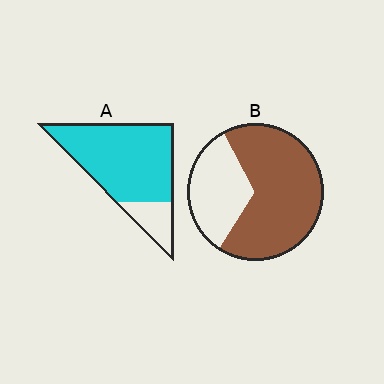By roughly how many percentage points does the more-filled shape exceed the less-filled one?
By roughly 15 percentage points (A over B).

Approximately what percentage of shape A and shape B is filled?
A is approximately 80% and B is approximately 65%.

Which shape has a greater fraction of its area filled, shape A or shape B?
Shape A.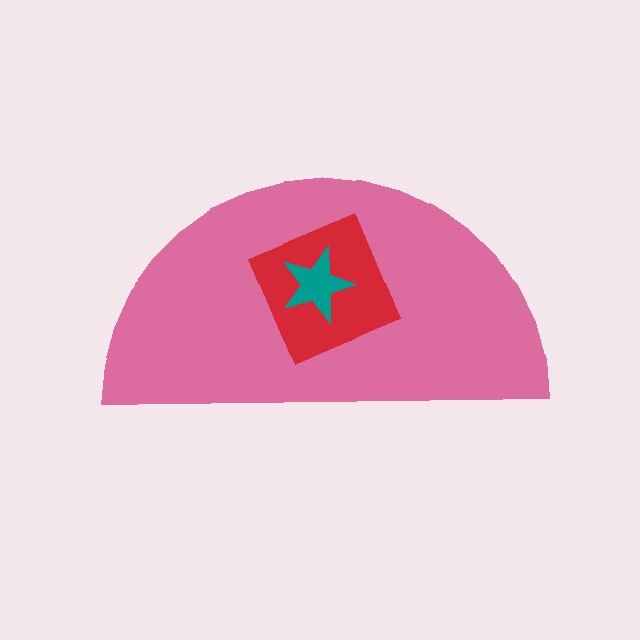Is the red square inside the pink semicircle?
Yes.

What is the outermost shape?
The pink semicircle.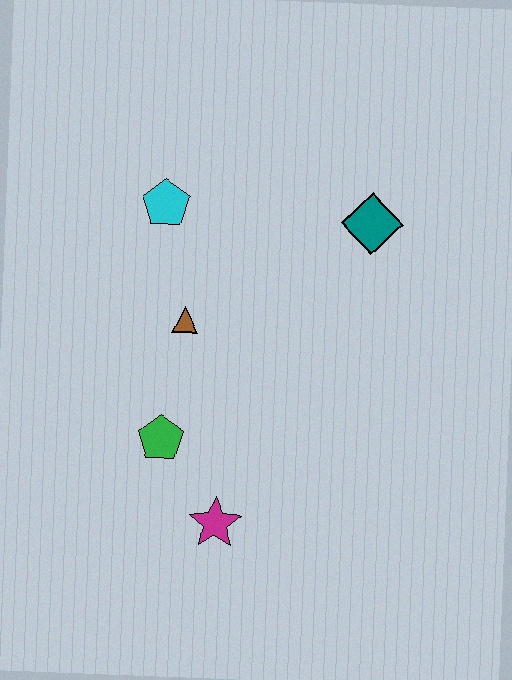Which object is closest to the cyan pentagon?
The brown triangle is closest to the cyan pentagon.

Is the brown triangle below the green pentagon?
No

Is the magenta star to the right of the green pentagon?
Yes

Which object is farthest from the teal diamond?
The magenta star is farthest from the teal diamond.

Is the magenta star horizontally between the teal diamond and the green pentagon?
Yes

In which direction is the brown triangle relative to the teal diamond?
The brown triangle is to the left of the teal diamond.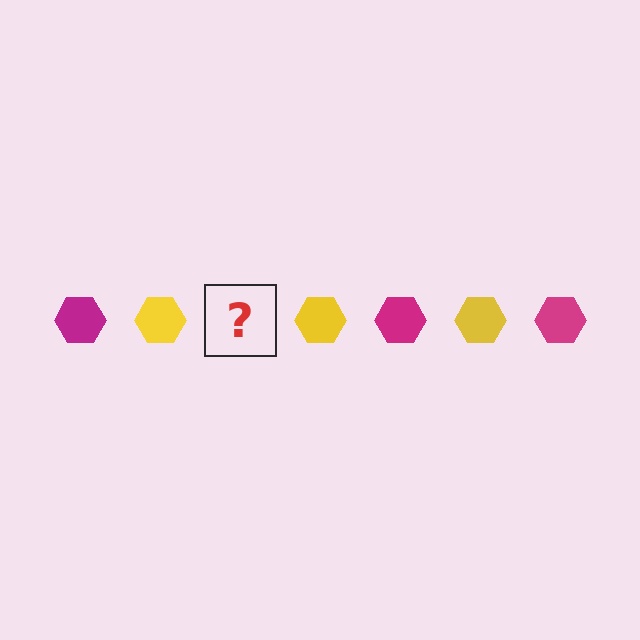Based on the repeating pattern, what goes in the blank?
The blank should be a magenta hexagon.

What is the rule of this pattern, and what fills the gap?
The rule is that the pattern cycles through magenta, yellow hexagons. The gap should be filled with a magenta hexagon.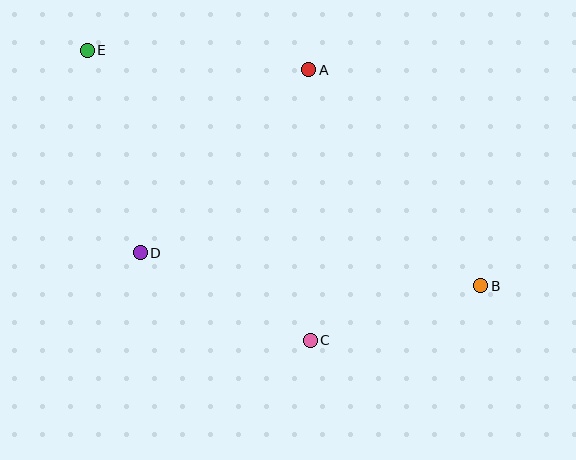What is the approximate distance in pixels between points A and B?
The distance between A and B is approximately 276 pixels.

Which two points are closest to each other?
Points B and C are closest to each other.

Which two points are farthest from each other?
Points B and E are farthest from each other.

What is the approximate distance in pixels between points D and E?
The distance between D and E is approximately 209 pixels.